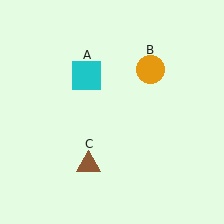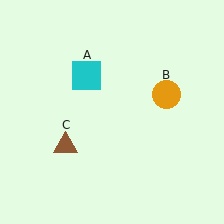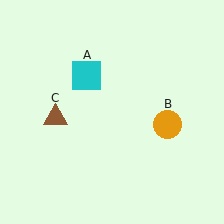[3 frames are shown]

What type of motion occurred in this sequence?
The orange circle (object B), brown triangle (object C) rotated clockwise around the center of the scene.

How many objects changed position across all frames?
2 objects changed position: orange circle (object B), brown triangle (object C).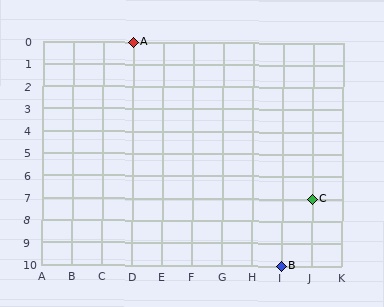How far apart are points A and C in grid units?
Points A and C are 6 columns and 7 rows apart (about 9.2 grid units diagonally).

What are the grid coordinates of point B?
Point B is at grid coordinates (I, 10).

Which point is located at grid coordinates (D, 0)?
Point A is at (D, 0).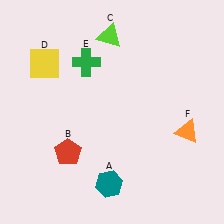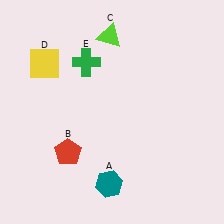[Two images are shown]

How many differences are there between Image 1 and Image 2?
There is 1 difference between the two images.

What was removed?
The orange triangle (F) was removed in Image 2.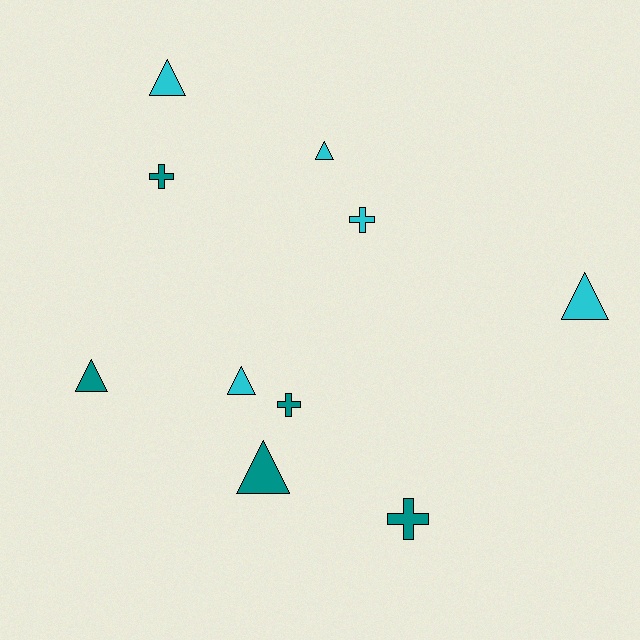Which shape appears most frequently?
Triangle, with 6 objects.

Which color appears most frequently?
Cyan, with 5 objects.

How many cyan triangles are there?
There are 4 cyan triangles.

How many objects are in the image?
There are 10 objects.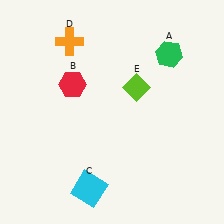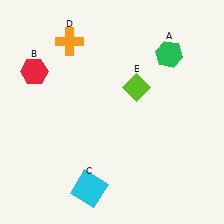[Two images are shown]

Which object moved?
The red hexagon (B) moved left.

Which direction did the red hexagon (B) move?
The red hexagon (B) moved left.